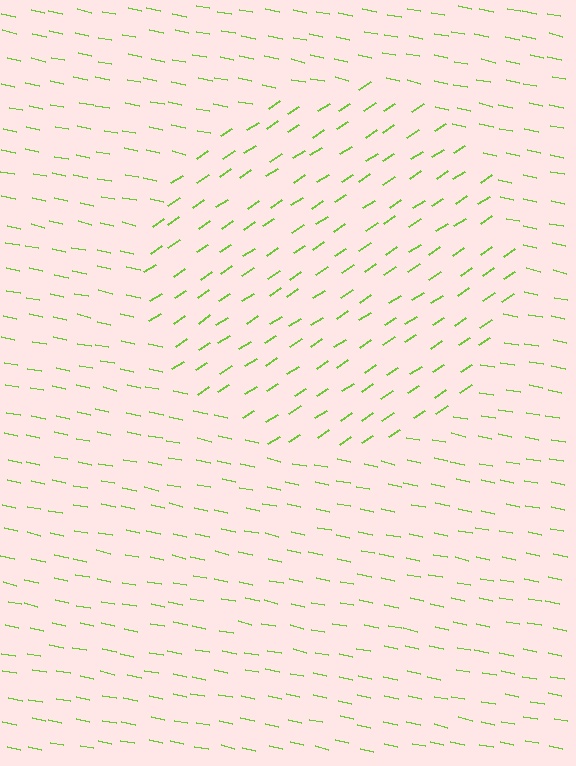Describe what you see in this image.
The image is filled with small lime line segments. A circle region in the image has lines oriented differently from the surrounding lines, creating a visible texture boundary.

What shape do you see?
I see a circle.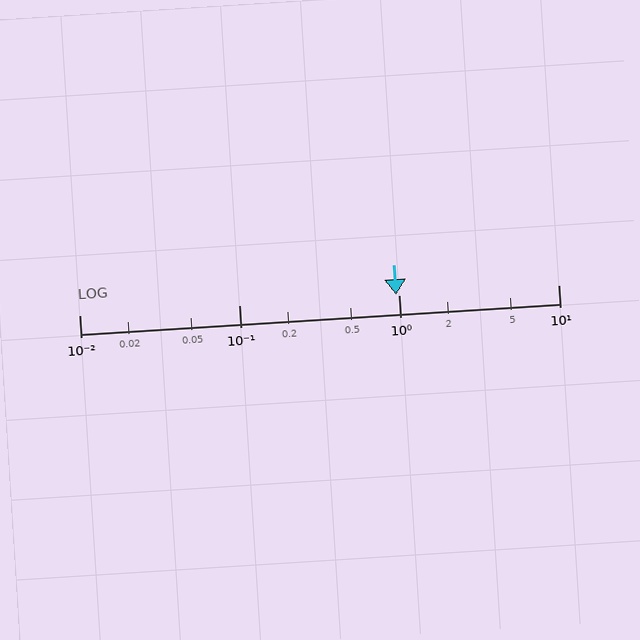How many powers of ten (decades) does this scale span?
The scale spans 3 decades, from 0.01 to 10.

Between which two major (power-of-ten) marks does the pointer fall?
The pointer is between 0.1 and 1.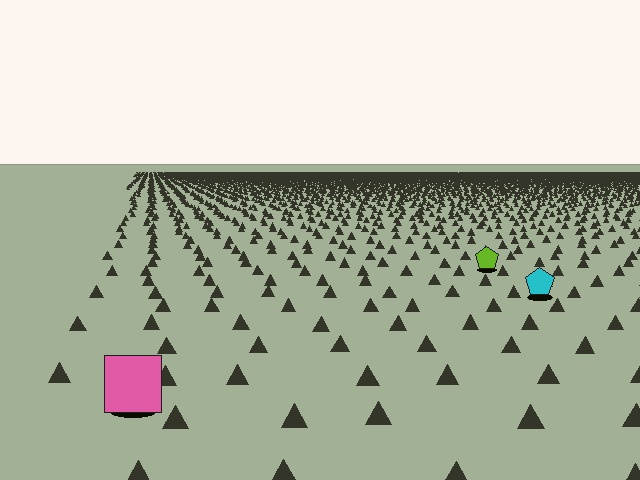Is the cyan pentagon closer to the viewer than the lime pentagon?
Yes. The cyan pentagon is closer — you can tell from the texture gradient: the ground texture is coarser near it.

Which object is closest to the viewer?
The pink square is closest. The texture marks near it are larger and more spread out.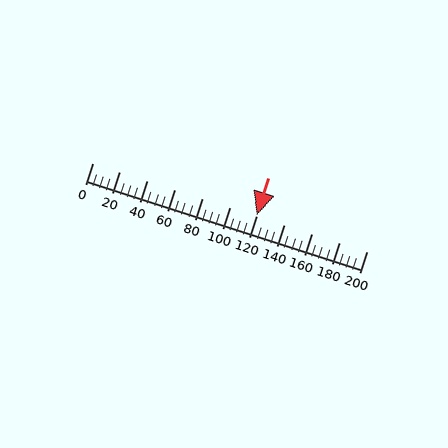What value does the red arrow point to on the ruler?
The red arrow points to approximately 120.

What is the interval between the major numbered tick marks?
The major tick marks are spaced 20 units apart.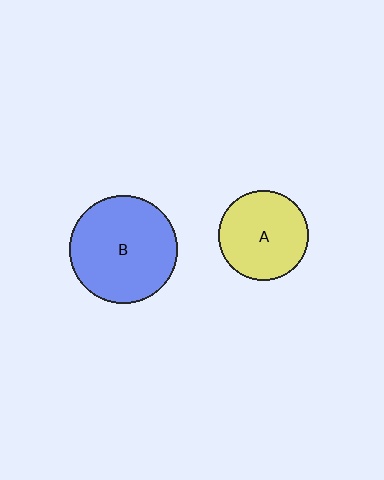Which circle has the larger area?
Circle B (blue).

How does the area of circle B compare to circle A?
Approximately 1.4 times.